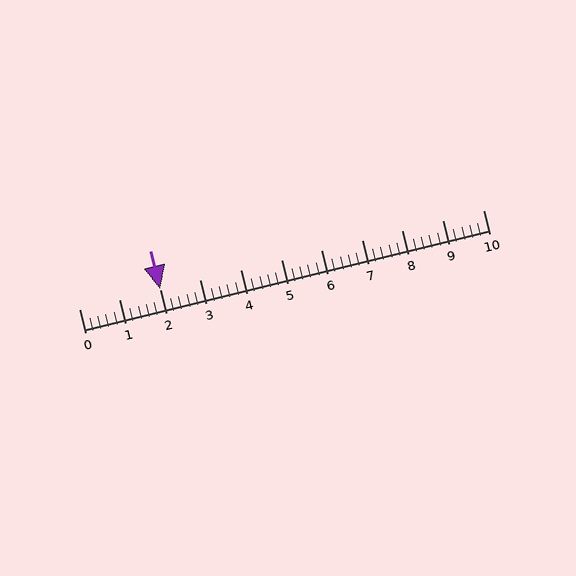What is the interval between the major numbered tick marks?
The major tick marks are spaced 1 units apart.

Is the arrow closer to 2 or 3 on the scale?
The arrow is closer to 2.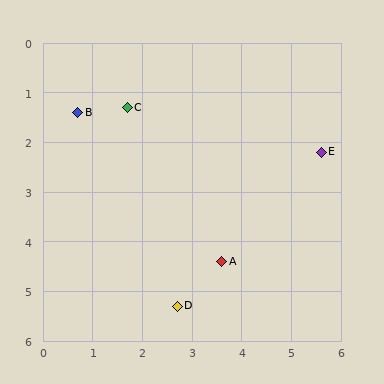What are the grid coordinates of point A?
Point A is at approximately (3.6, 4.4).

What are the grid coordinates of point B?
Point B is at approximately (0.7, 1.4).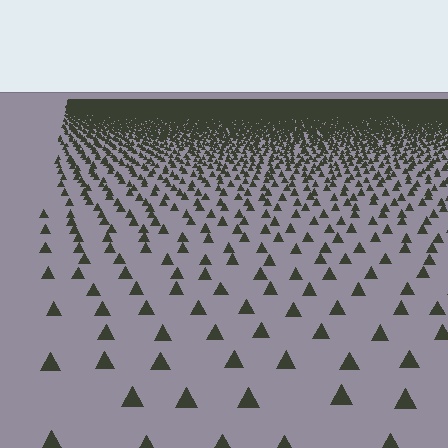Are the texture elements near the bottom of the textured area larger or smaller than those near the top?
Larger. Near the bottom, elements are closer to the viewer and appear at a bigger on-screen size.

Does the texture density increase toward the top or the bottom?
Density increases toward the top.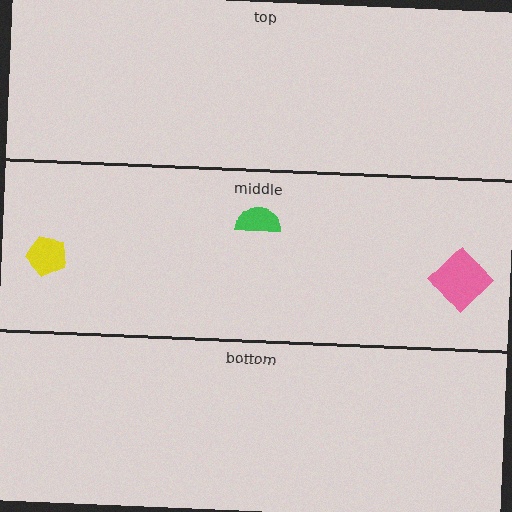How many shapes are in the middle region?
3.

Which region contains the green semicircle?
The middle region.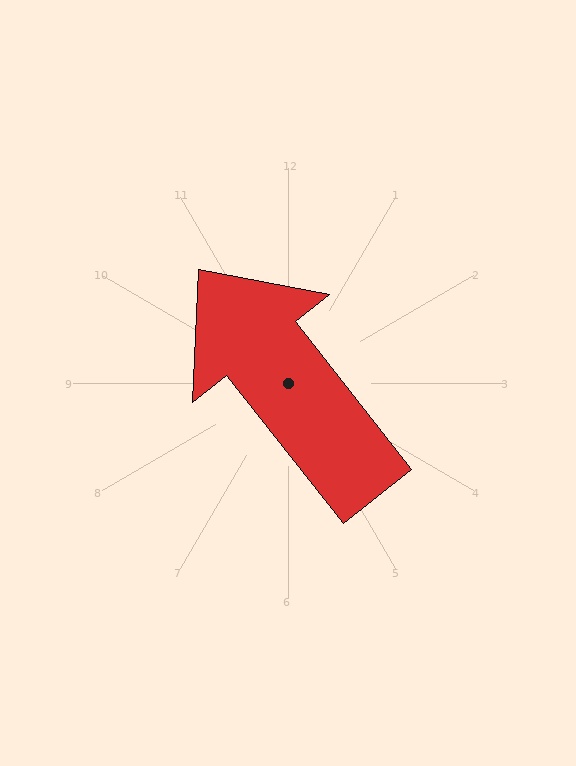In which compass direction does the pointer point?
Northwest.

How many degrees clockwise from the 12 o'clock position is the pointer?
Approximately 322 degrees.